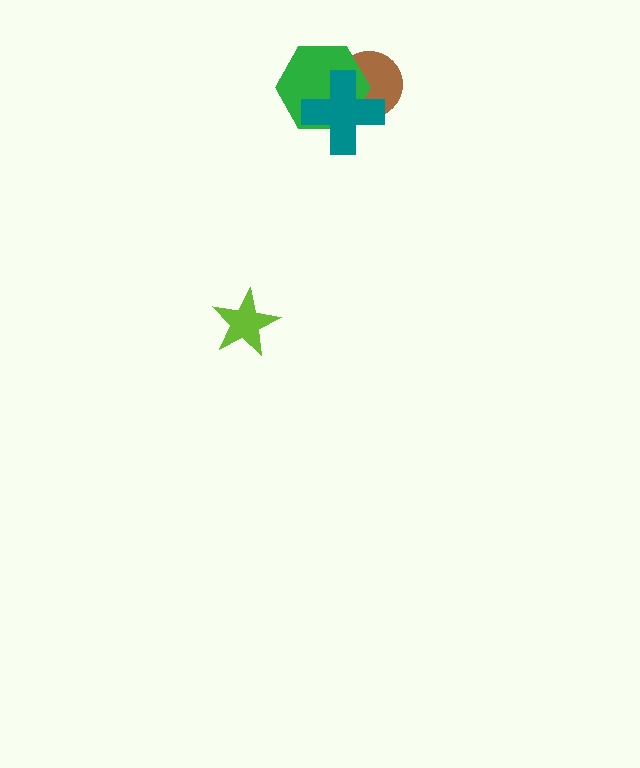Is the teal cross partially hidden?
No, no other shape covers it.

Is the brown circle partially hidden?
Yes, it is partially covered by another shape.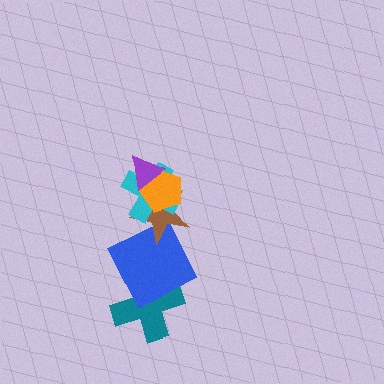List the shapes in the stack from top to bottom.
From top to bottom: the purple triangle, the orange pentagon, the cyan cross, the brown star, the blue square, the teal cross.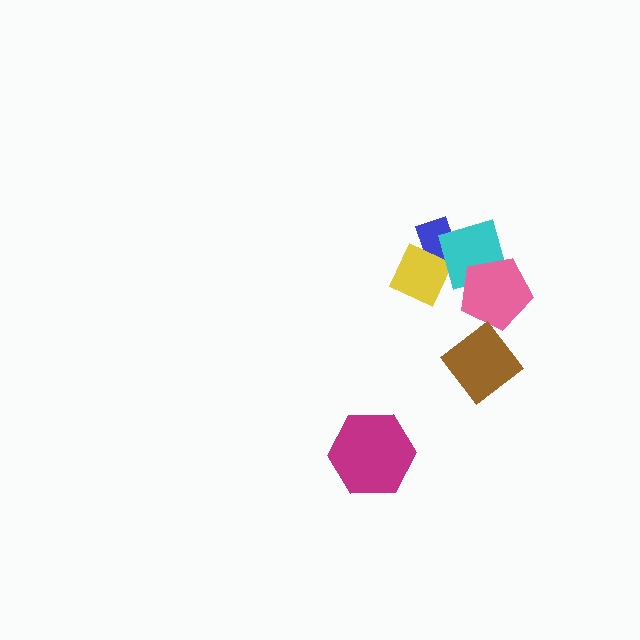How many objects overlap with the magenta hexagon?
0 objects overlap with the magenta hexagon.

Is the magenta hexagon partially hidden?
No, no other shape covers it.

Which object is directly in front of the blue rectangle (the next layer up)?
The yellow diamond is directly in front of the blue rectangle.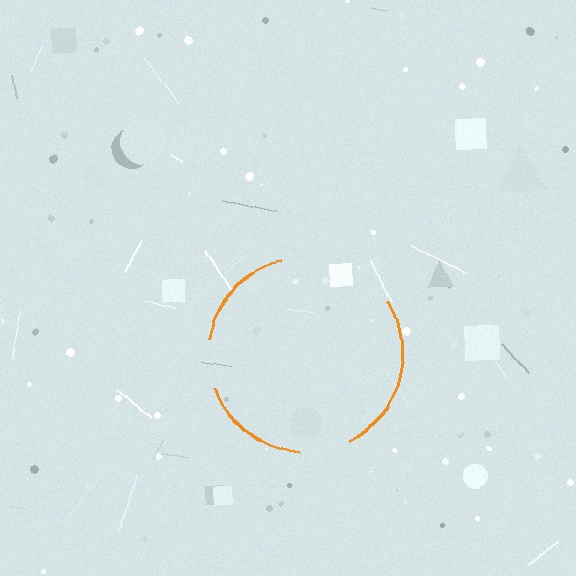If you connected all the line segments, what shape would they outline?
They would outline a circle.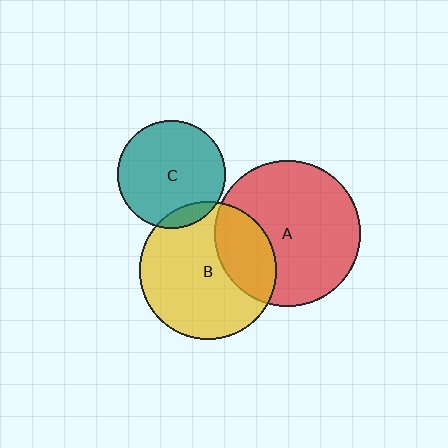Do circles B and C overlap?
Yes.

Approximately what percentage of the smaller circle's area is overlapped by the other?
Approximately 10%.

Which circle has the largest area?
Circle A (red).